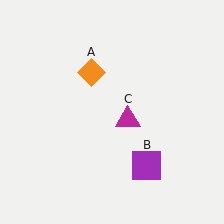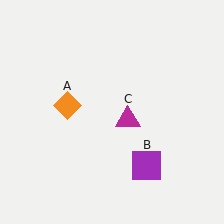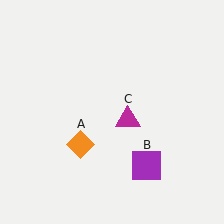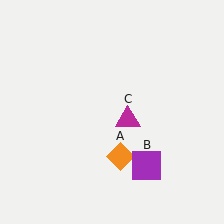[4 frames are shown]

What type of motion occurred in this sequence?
The orange diamond (object A) rotated counterclockwise around the center of the scene.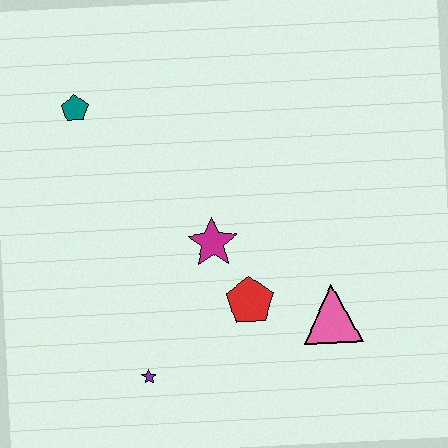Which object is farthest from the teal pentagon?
The pink triangle is farthest from the teal pentagon.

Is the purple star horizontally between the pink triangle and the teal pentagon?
Yes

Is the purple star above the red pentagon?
No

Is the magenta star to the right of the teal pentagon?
Yes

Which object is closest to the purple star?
The red pentagon is closest to the purple star.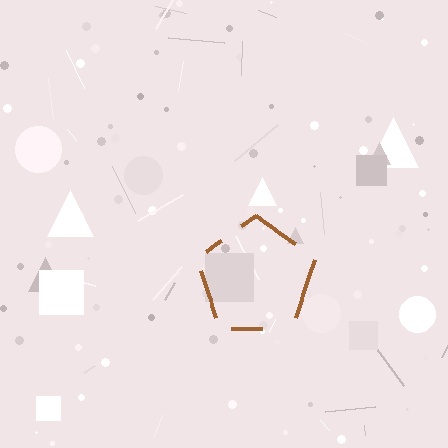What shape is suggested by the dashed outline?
The dashed outline suggests a pentagon.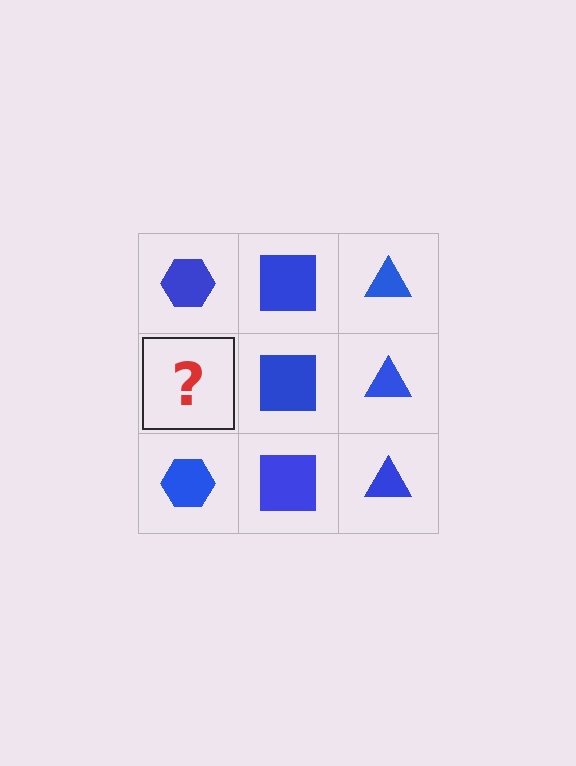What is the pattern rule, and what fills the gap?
The rule is that each column has a consistent shape. The gap should be filled with a blue hexagon.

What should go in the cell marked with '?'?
The missing cell should contain a blue hexagon.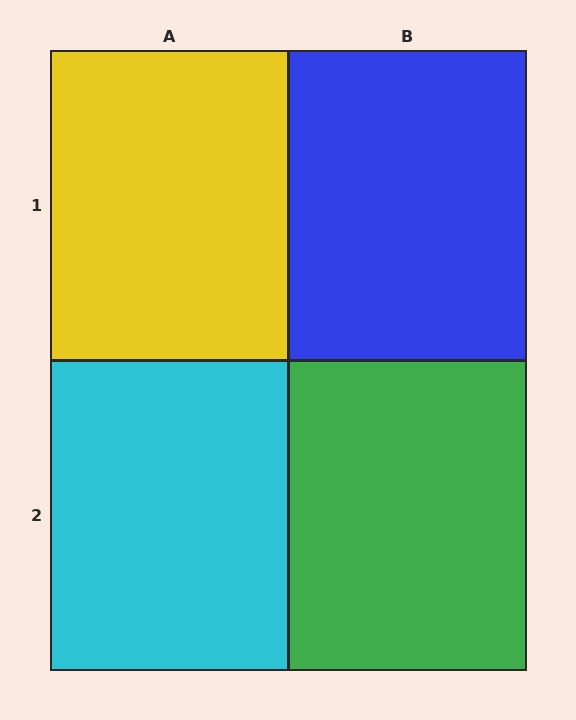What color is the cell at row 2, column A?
Cyan.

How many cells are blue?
1 cell is blue.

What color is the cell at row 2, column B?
Green.